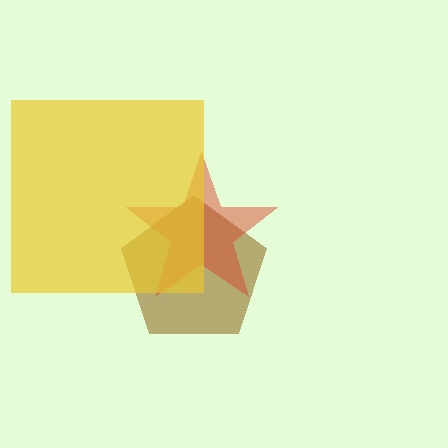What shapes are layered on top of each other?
The layered shapes are: a brown pentagon, a red star, a yellow square.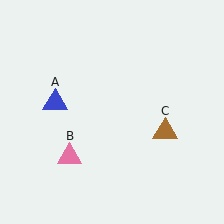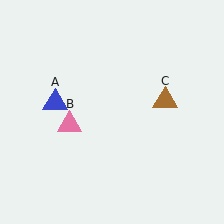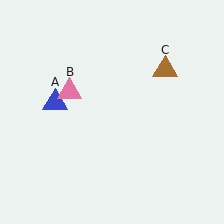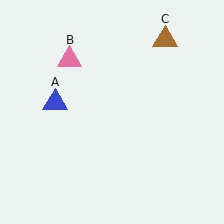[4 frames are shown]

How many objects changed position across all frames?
2 objects changed position: pink triangle (object B), brown triangle (object C).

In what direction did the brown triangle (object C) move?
The brown triangle (object C) moved up.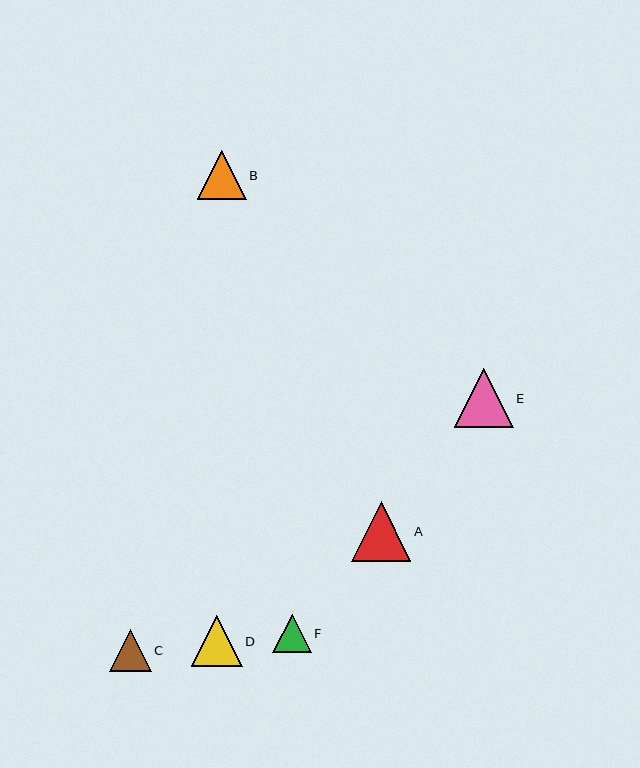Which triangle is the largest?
Triangle A is the largest with a size of approximately 59 pixels.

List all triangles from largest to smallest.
From largest to smallest: A, E, D, B, C, F.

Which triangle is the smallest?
Triangle F is the smallest with a size of approximately 38 pixels.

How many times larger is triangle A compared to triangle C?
Triangle A is approximately 1.4 times the size of triangle C.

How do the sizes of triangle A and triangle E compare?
Triangle A and triangle E are approximately the same size.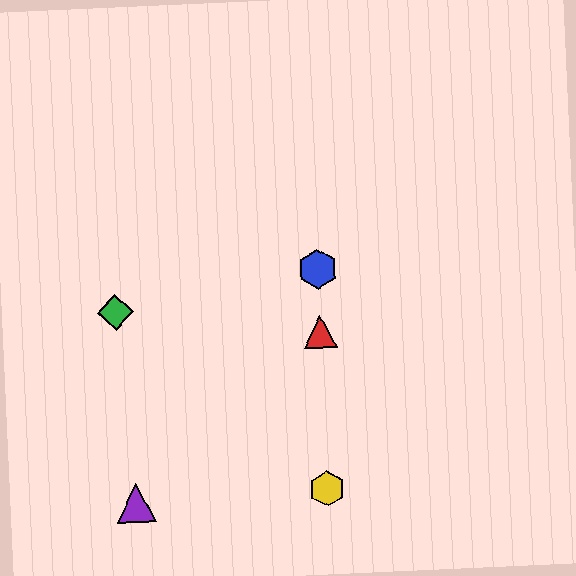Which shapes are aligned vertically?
The red triangle, the blue hexagon, the yellow hexagon are aligned vertically.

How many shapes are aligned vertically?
3 shapes (the red triangle, the blue hexagon, the yellow hexagon) are aligned vertically.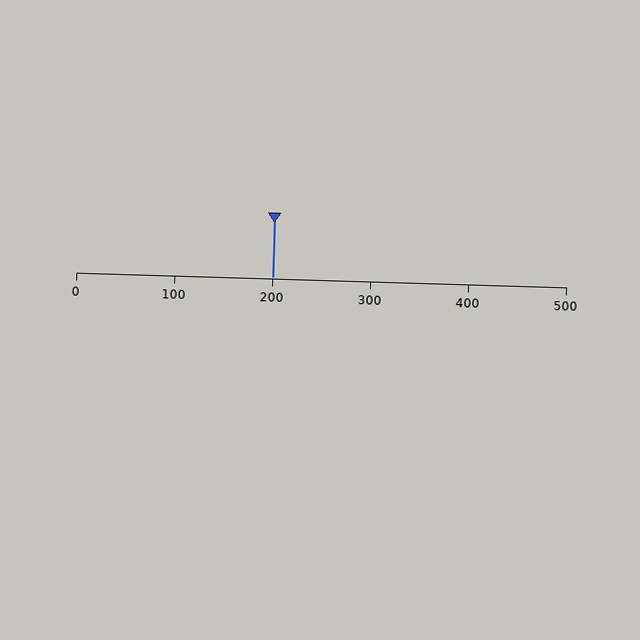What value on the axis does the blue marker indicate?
The marker indicates approximately 200.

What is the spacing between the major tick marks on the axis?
The major ticks are spaced 100 apart.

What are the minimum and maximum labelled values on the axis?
The axis runs from 0 to 500.